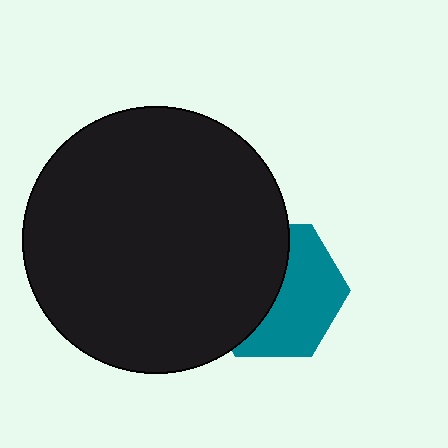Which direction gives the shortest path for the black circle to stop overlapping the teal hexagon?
Moving left gives the shortest separation.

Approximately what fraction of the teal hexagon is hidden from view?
Roughly 49% of the teal hexagon is hidden behind the black circle.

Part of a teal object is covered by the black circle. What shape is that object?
It is a hexagon.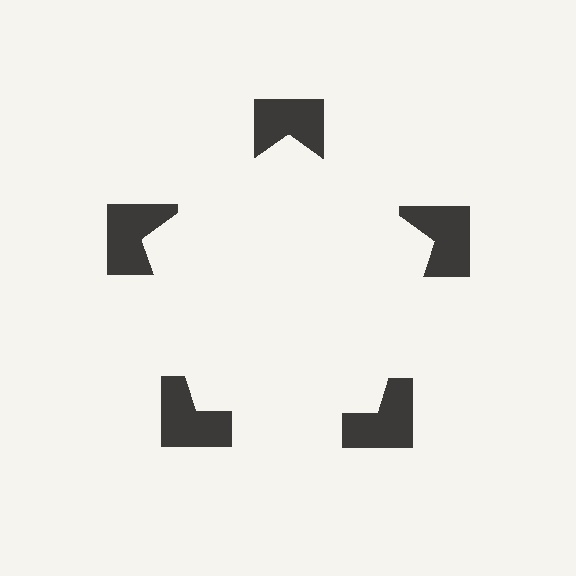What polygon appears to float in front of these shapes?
An illusory pentagon — its edges are inferred from the aligned wedge cuts in the notched squares, not physically drawn.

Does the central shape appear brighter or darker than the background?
It typically appears slightly brighter than the background, even though no actual brightness change is drawn.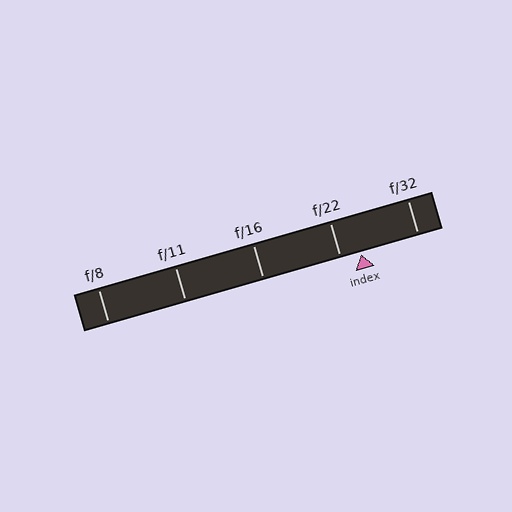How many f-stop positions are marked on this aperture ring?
There are 5 f-stop positions marked.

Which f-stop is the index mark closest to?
The index mark is closest to f/22.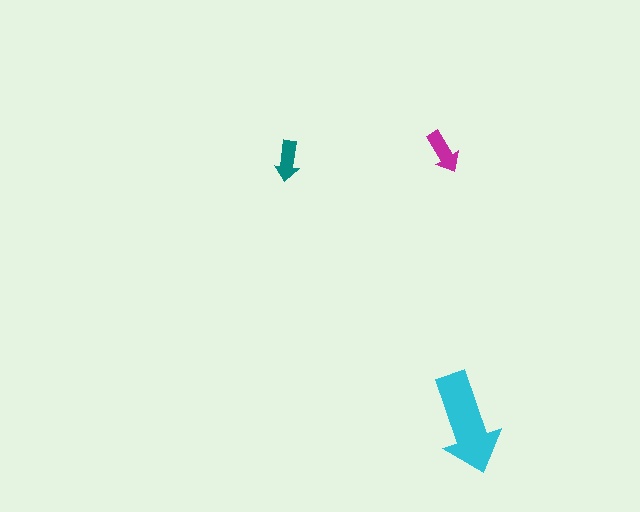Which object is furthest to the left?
The teal arrow is leftmost.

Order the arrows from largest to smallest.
the cyan one, the magenta one, the teal one.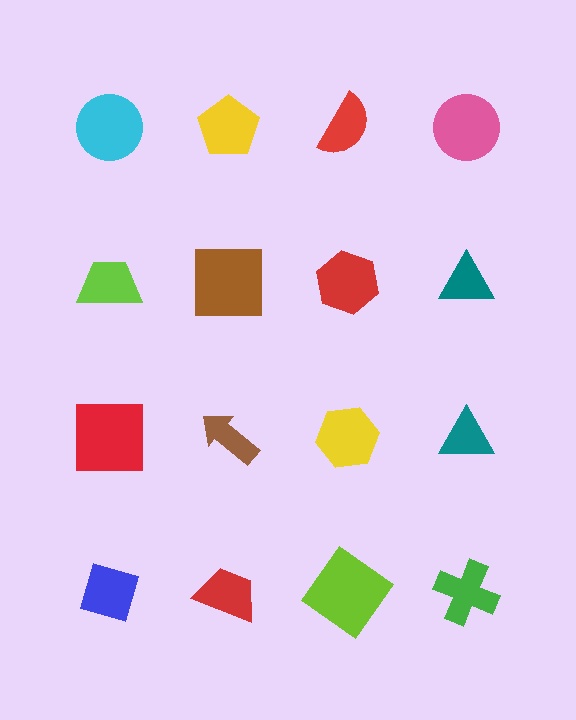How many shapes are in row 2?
4 shapes.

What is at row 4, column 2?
A red trapezoid.